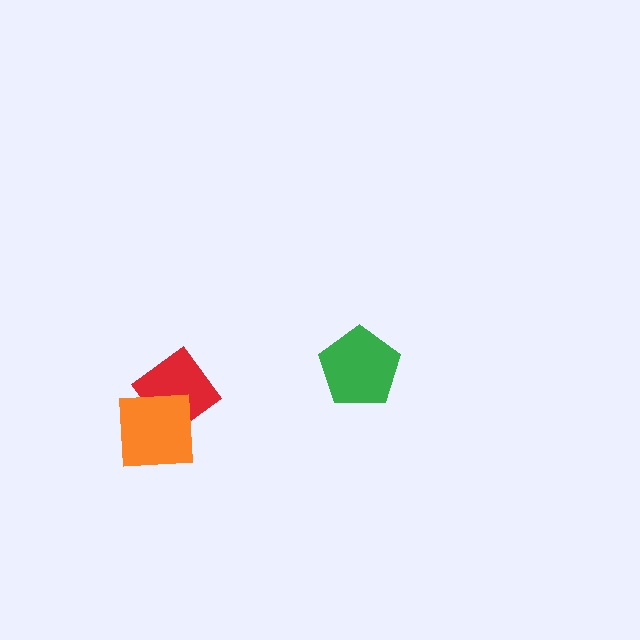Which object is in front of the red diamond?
The orange square is in front of the red diamond.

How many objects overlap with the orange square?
1 object overlaps with the orange square.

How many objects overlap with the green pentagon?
0 objects overlap with the green pentagon.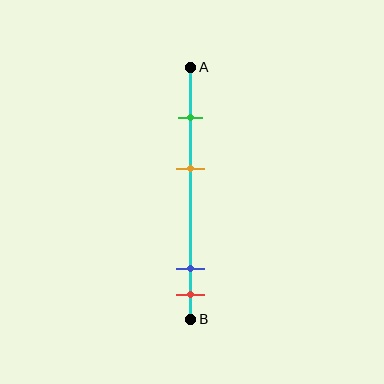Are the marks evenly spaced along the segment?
No, the marks are not evenly spaced.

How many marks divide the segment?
There are 4 marks dividing the segment.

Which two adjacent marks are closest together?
The blue and red marks are the closest adjacent pair.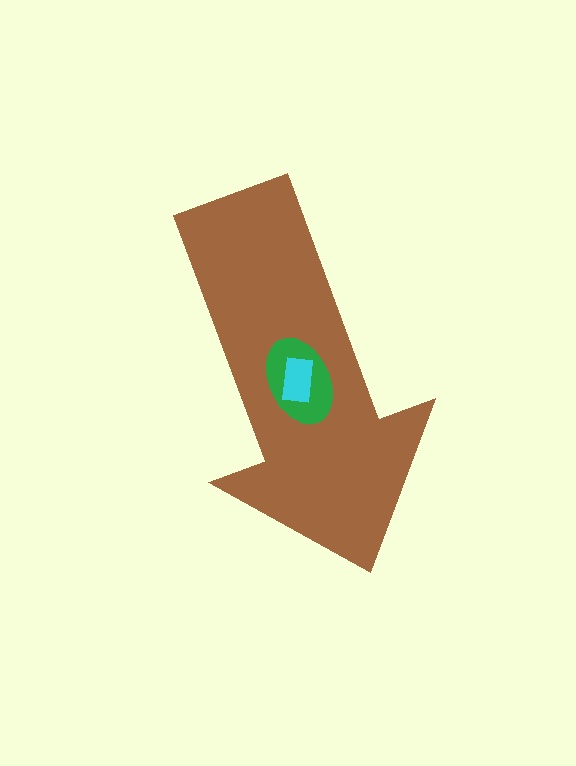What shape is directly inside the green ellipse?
The cyan rectangle.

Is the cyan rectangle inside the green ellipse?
Yes.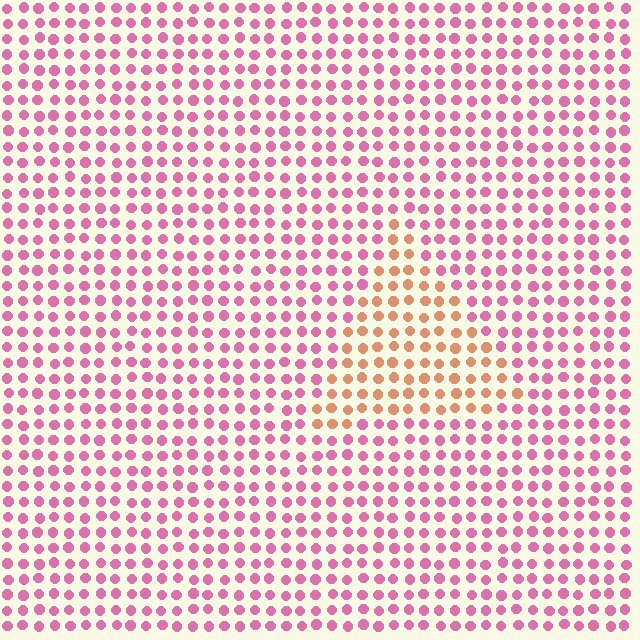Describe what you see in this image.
The image is filled with small pink elements in a uniform arrangement. A triangle-shaped region is visible where the elements are tinted to a slightly different hue, forming a subtle color boundary.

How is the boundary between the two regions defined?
The boundary is defined purely by a slight shift in hue (about 53 degrees). Spacing, size, and orientation are identical on both sides.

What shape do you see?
I see a triangle.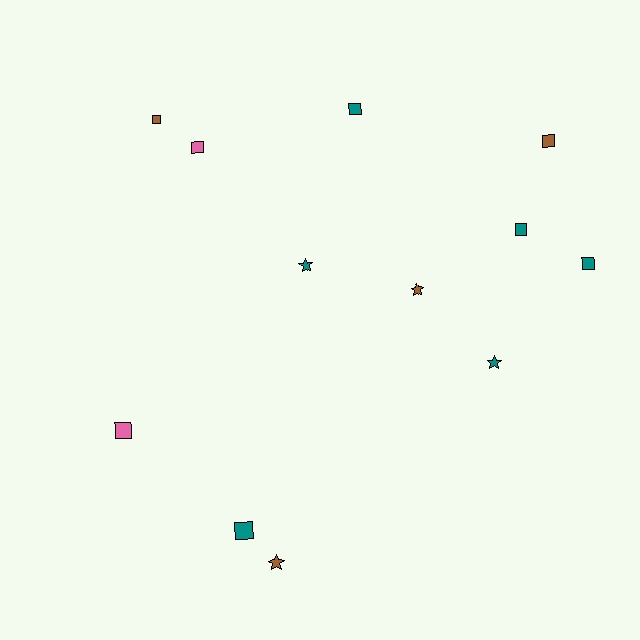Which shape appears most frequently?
Square, with 8 objects.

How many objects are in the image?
There are 12 objects.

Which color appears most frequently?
Teal, with 6 objects.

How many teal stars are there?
There are 2 teal stars.